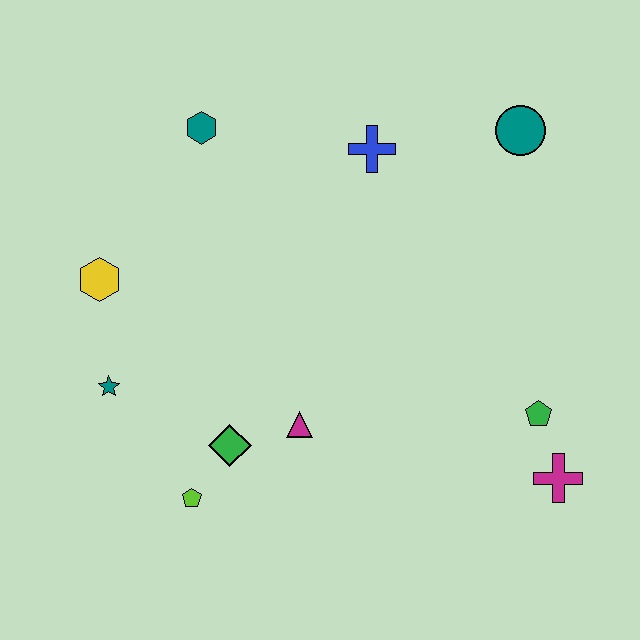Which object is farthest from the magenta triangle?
The teal circle is farthest from the magenta triangle.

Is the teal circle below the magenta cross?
No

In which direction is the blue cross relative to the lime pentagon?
The blue cross is above the lime pentagon.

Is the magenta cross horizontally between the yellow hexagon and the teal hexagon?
No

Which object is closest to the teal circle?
The blue cross is closest to the teal circle.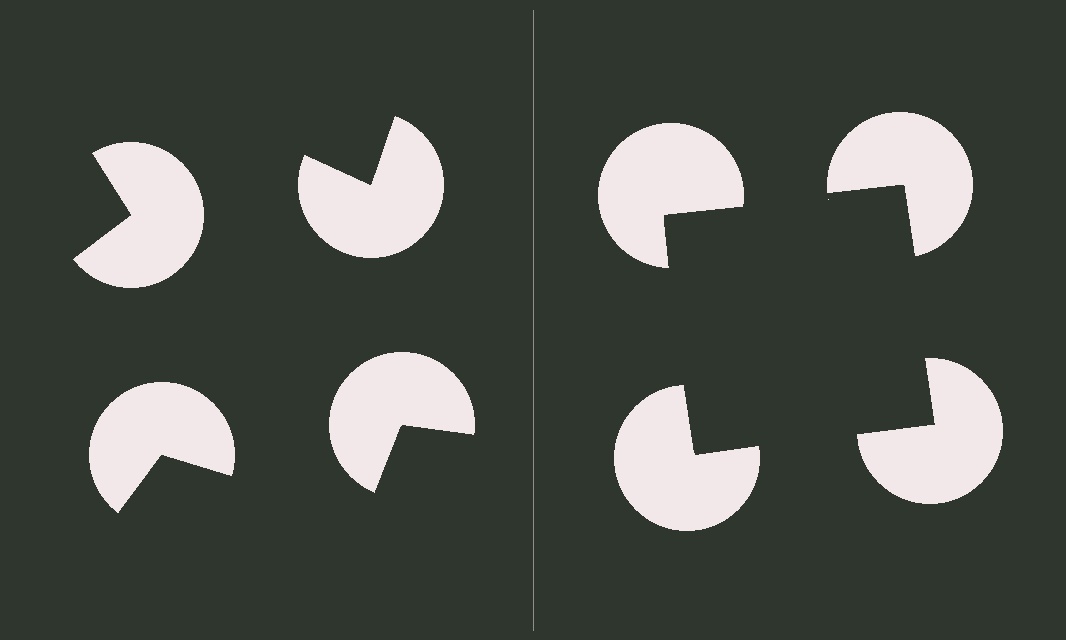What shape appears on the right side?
An illusory square.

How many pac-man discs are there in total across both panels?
8 — 4 on each side.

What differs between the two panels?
The pac-man discs are positioned identically on both sides; only the wedge orientations differ. On the right they align to a square; on the left they are misaligned.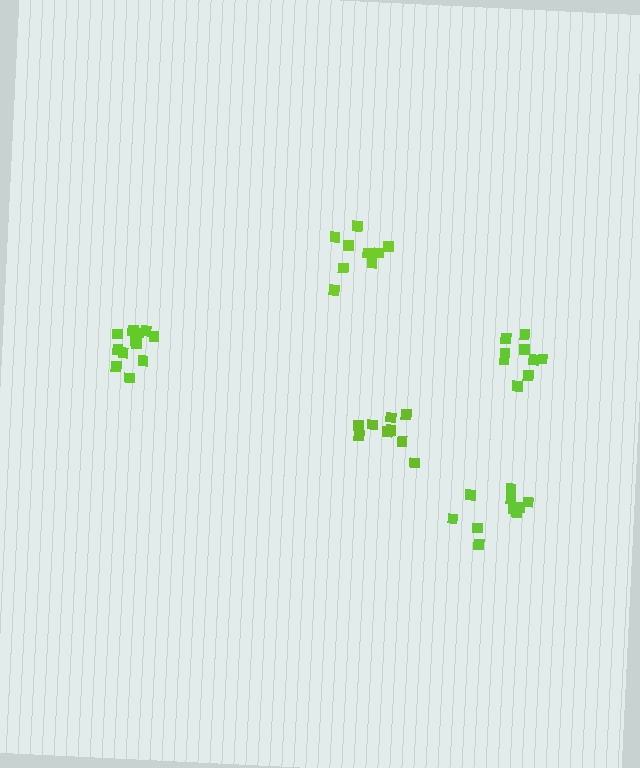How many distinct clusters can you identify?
There are 5 distinct clusters.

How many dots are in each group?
Group 1: 9 dots, Group 2: 9 dots, Group 3: 12 dots, Group 4: 9 dots, Group 5: 10 dots (49 total).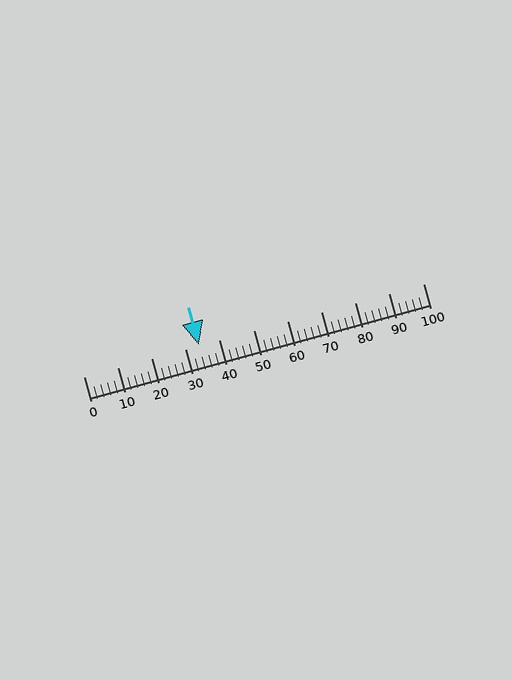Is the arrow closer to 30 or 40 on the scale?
The arrow is closer to 30.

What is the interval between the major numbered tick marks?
The major tick marks are spaced 10 units apart.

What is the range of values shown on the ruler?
The ruler shows values from 0 to 100.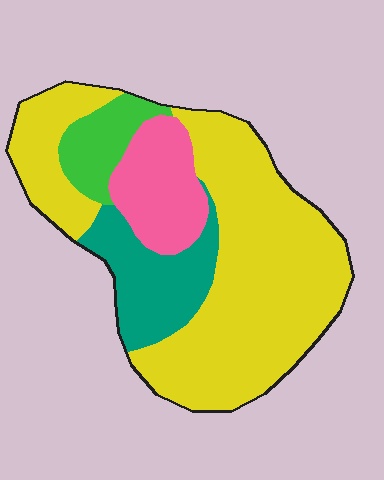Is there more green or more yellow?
Yellow.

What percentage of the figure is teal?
Teal takes up less than a quarter of the figure.